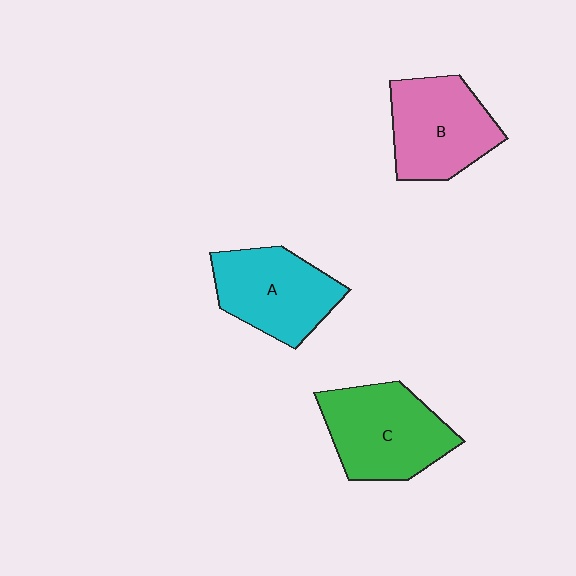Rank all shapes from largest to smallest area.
From largest to smallest: C (green), B (pink), A (cyan).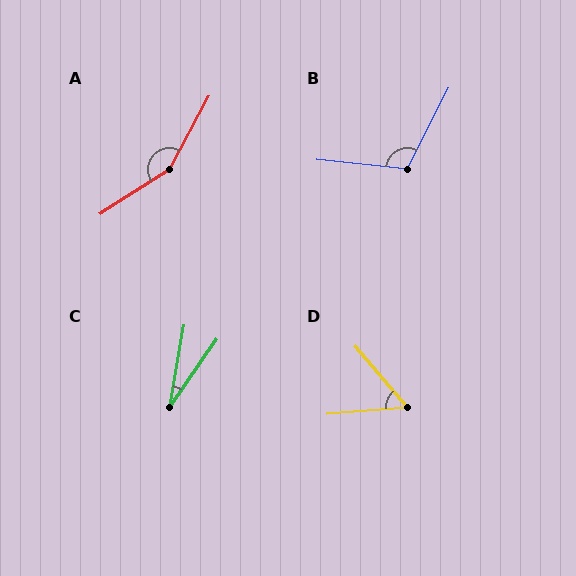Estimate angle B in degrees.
Approximately 111 degrees.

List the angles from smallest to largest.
C (25°), D (55°), B (111°), A (151°).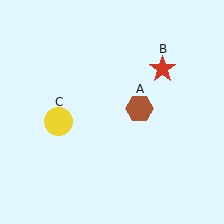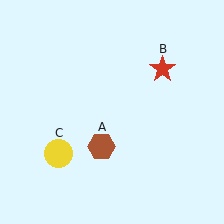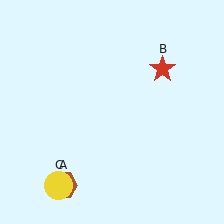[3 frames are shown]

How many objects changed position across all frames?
2 objects changed position: brown hexagon (object A), yellow circle (object C).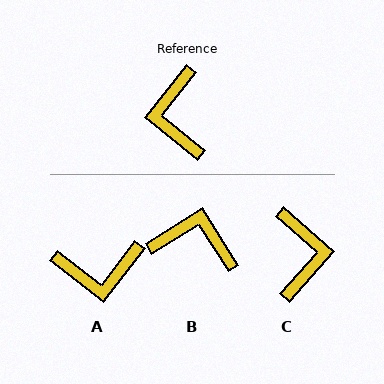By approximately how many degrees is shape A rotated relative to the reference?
Approximately 91 degrees counter-clockwise.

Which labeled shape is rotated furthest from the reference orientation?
C, about 177 degrees away.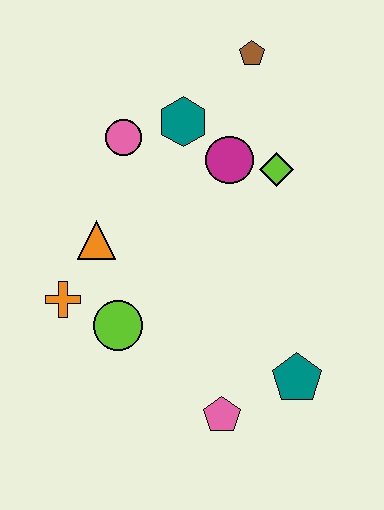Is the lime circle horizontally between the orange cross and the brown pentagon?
Yes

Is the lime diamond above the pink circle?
No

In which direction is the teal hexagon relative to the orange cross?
The teal hexagon is above the orange cross.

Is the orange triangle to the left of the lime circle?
Yes